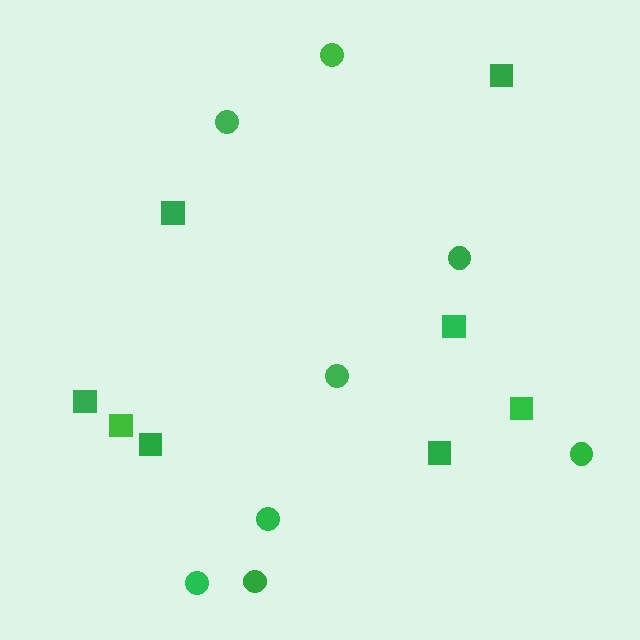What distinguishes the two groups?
There are 2 groups: one group of squares (8) and one group of circles (8).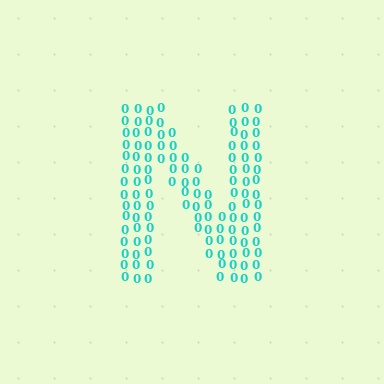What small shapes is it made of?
It is made of small digit 0's.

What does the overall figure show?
The overall figure shows the letter N.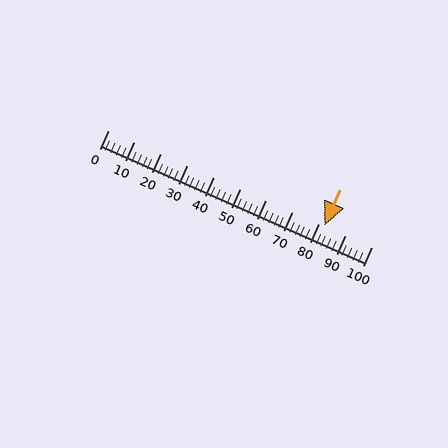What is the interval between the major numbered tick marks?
The major tick marks are spaced 10 units apart.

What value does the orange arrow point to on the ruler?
The orange arrow points to approximately 82.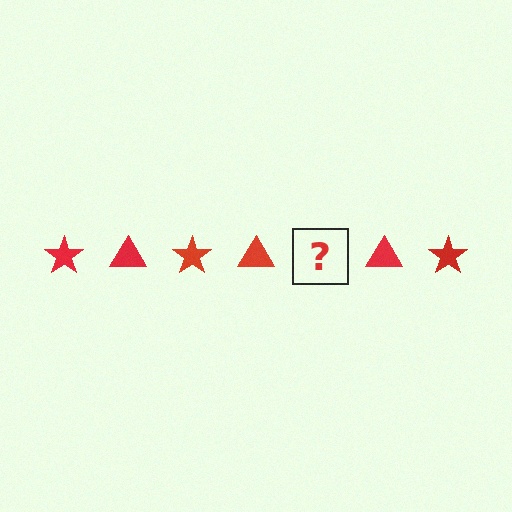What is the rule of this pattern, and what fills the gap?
The rule is that the pattern cycles through star, triangle shapes in red. The gap should be filled with a red star.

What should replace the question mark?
The question mark should be replaced with a red star.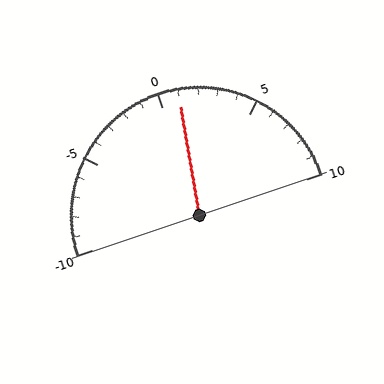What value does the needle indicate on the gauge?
The needle indicates approximately 1.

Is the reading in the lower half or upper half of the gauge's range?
The reading is in the upper half of the range (-10 to 10).